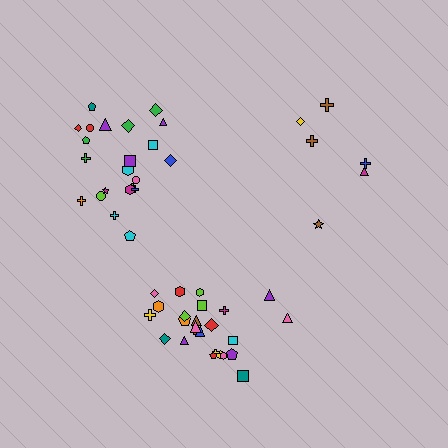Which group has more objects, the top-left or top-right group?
The top-left group.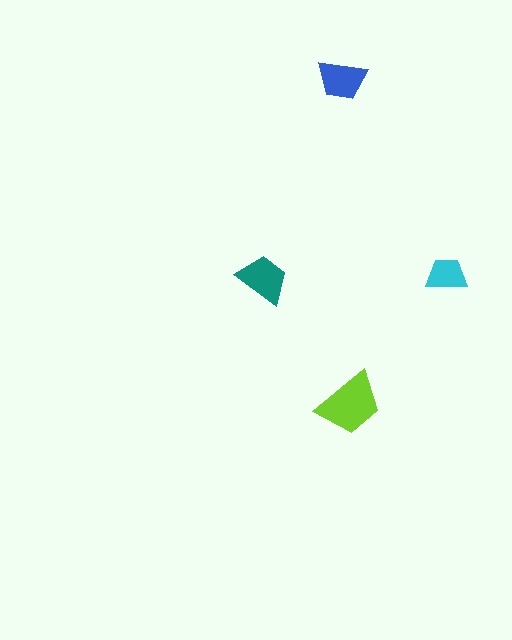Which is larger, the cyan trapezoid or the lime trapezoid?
The lime one.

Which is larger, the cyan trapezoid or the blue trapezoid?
The blue one.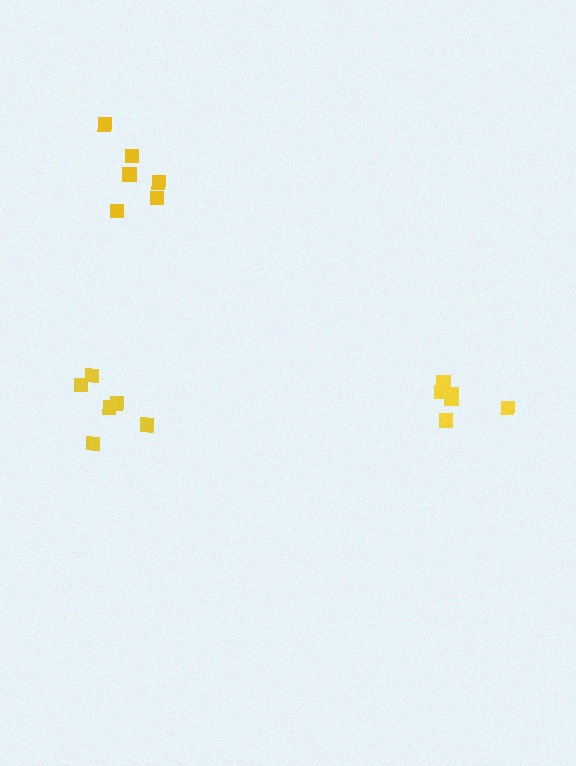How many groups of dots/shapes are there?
There are 3 groups.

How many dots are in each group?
Group 1: 6 dots, Group 2: 6 dots, Group 3: 6 dots (18 total).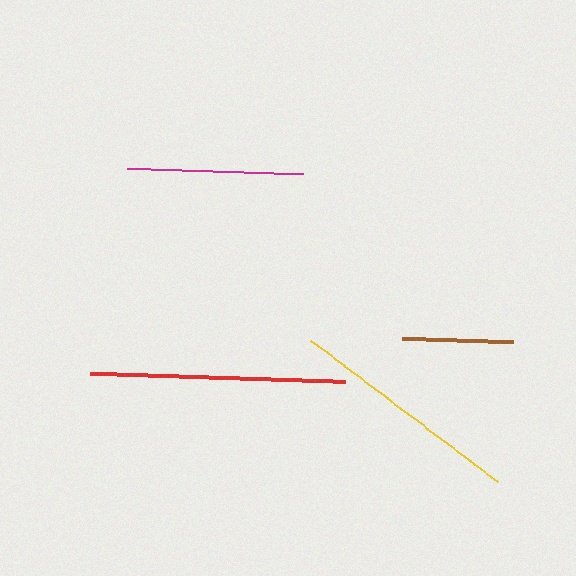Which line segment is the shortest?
The brown line is the shortest at approximately 111 pixels.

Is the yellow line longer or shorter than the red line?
The red line is longer than the yellow line.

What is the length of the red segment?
The red segment is approximately 256 pixels long.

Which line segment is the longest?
The red line is the longest at approximately 256 pixels.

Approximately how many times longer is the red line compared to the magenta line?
The red line is approximately 1.5 times the length of the magenta line.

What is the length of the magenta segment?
The magenta segment is approximately 176 pixels long.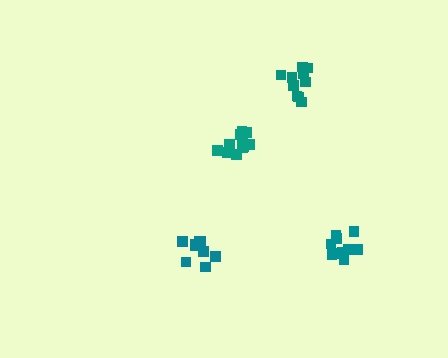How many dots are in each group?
Group 1: 9 dots, Group 2: 10 dots, Group 3: 10 dots, Group 4: 11 dots (40 total).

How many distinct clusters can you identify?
There are 4 distinct clusters.